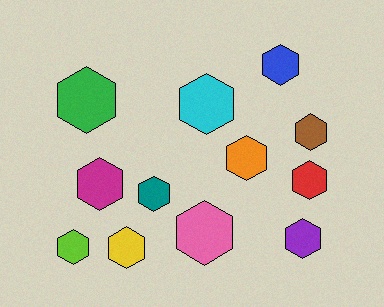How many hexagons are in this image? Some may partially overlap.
There are 12 hexagons.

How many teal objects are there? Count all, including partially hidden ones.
There is 1 teal object.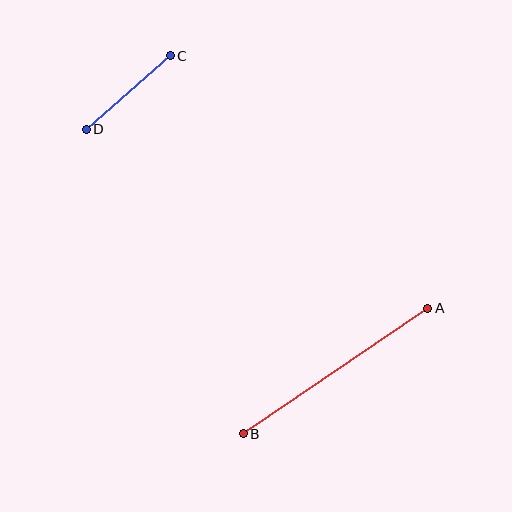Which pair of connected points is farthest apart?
Points A and B are farthest apart.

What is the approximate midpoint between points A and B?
The midpoint is at approximately (336, 371) pixels.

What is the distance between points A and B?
The distance is approximately 223 pixels.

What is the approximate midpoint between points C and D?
The midpoint is at approximately (128, 93) pixels.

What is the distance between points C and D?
The distance is approximately 112 pixels.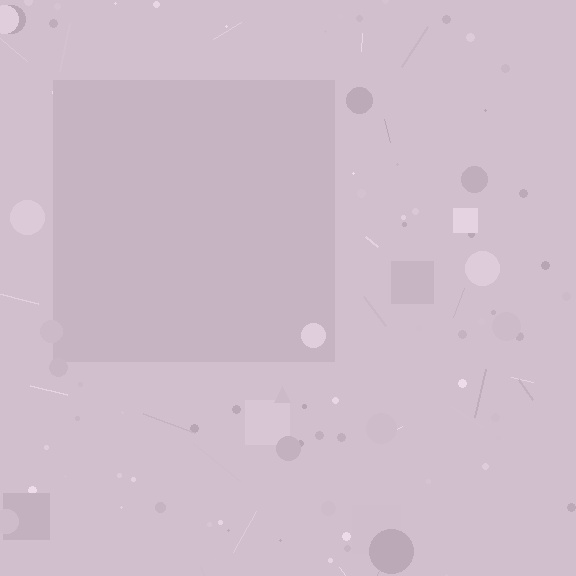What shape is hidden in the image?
A square is hidden in the image.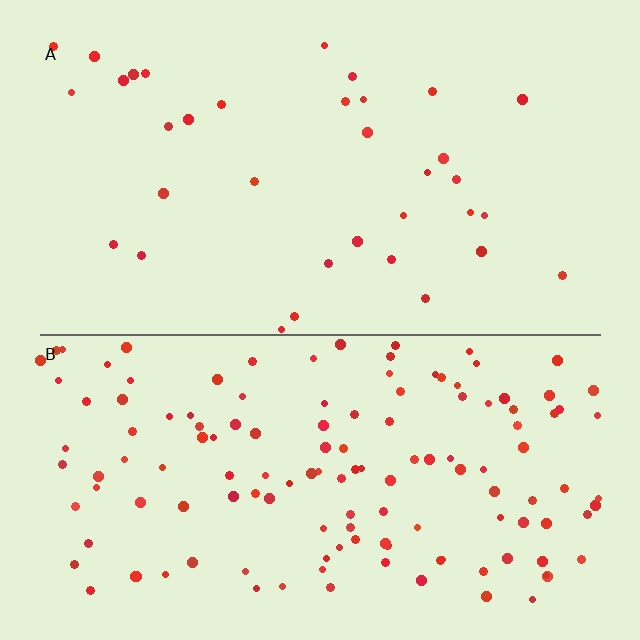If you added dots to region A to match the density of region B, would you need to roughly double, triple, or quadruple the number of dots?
Approximately quadruple.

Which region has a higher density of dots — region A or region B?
B (the bottom).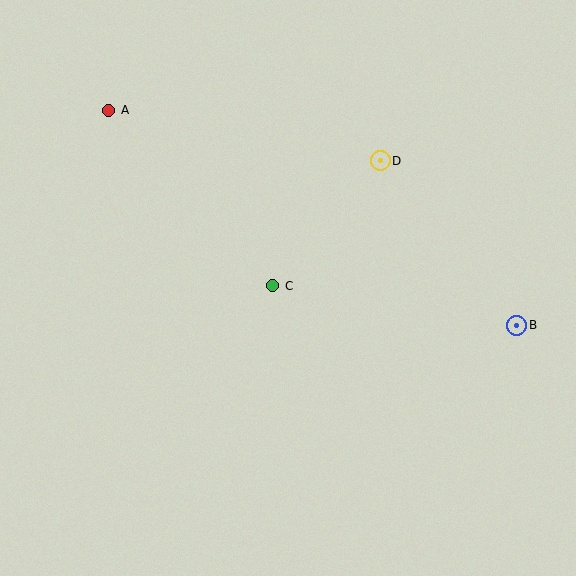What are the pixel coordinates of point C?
Point C is at (273, 286).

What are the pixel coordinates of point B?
Point B is at (517, 325).